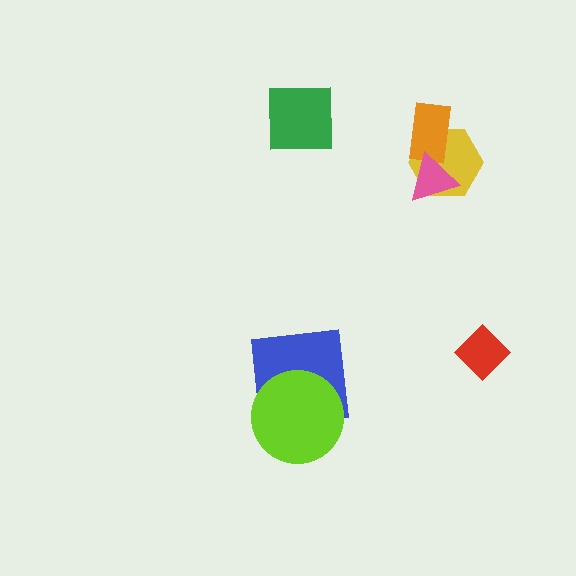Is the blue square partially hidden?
Yes, it is partially covered by another shape.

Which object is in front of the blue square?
The lime circle is in front of the blue square.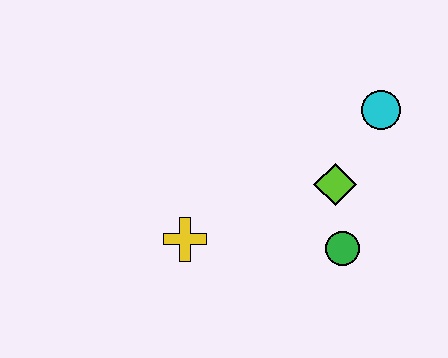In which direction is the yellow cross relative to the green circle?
The yellow cross is to the left of the green circle.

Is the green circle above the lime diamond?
No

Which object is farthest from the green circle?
The yellow cross is farthest from the green circle.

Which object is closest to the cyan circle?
The lime diamond is closest to the cyan circle.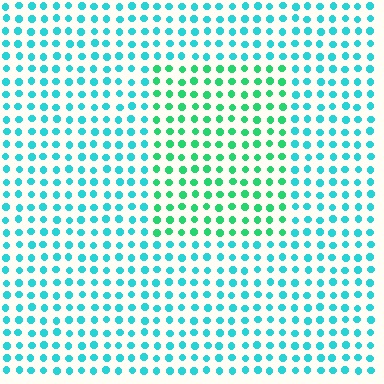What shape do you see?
I see a rectangle.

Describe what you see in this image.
The image is filled with small cyan elements in a uniform arrangement. A rectangle-shaped region is visible where the elements are tinted to a slightly different hue, forming a subtle color boundary.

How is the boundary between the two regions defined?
The boundary is defined purely by a slight shift in hue (about 36 degrees). Spacing, size, and orientation are identical on both sides.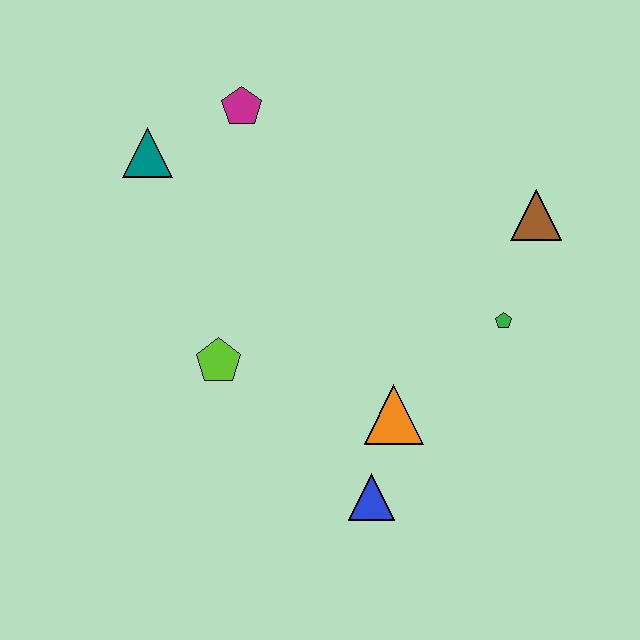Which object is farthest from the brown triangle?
The teal triangle is farthest from the brown triangle.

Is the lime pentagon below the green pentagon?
Yes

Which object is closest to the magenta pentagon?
The teal triangle is closest to the magenta pentagon.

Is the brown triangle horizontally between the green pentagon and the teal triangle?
No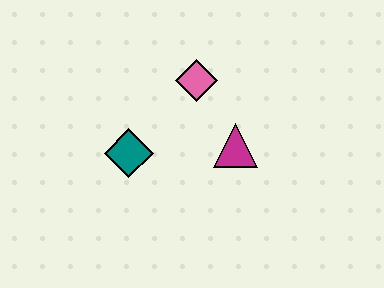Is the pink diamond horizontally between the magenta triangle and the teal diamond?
Yes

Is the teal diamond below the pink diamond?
Yes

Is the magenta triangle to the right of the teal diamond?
Yes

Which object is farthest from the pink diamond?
The teal diamond is farthest from the pink diamond.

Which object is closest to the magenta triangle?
The pink diamond is closest to the magenta triangle.